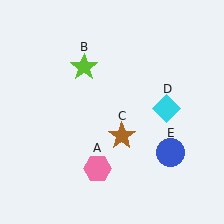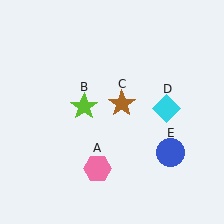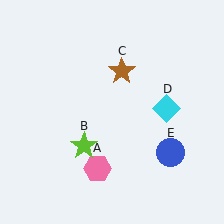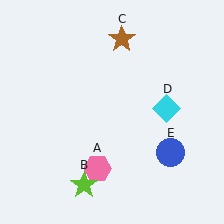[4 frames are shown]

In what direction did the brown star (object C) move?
The brown star (object C) moved up.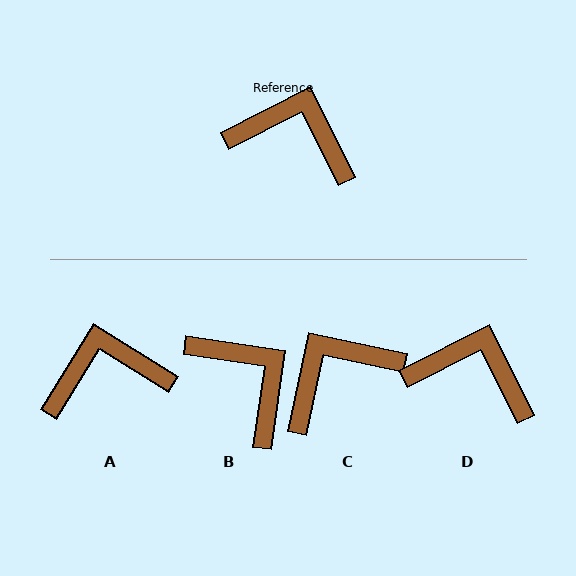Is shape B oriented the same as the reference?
No, it is off by about 35 degrees.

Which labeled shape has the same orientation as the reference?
D.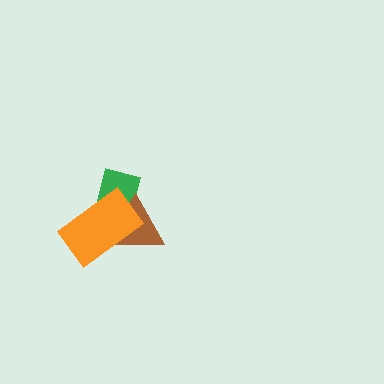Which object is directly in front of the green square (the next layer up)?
The brown triangle is directly in front of the green square.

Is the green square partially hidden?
Yes, it is partially covered by another shape.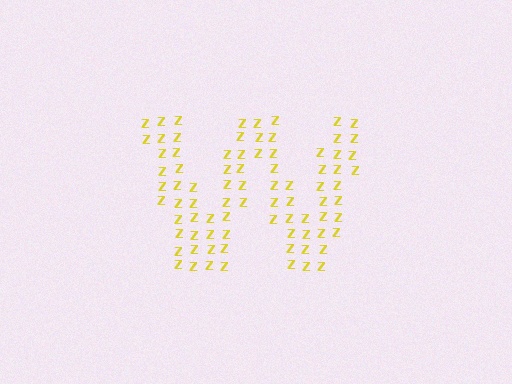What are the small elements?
The small elements are letter Z's.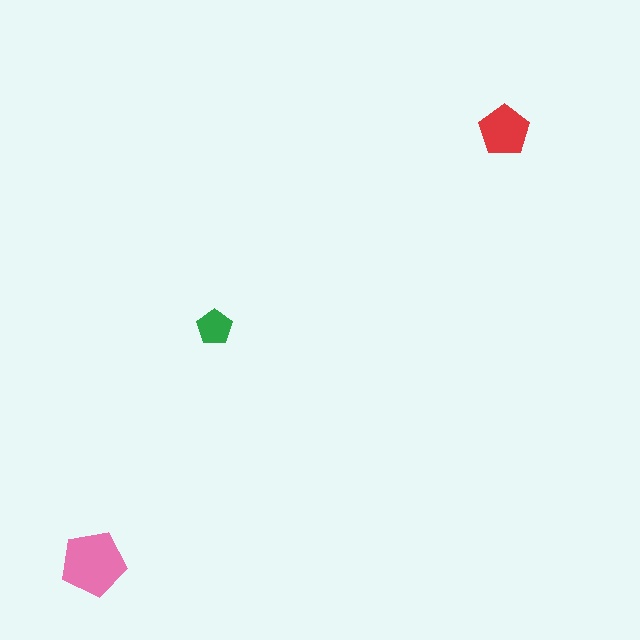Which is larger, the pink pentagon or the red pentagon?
The pink one.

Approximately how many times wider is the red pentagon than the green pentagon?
About 1.5 times wider.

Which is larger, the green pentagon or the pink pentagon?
The pink one.